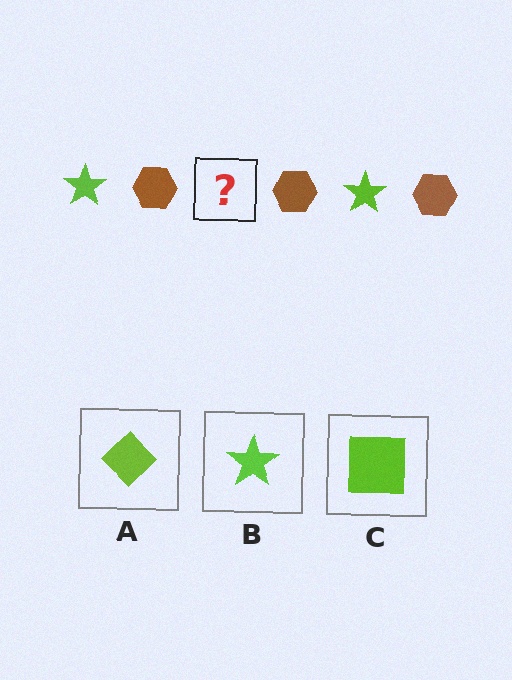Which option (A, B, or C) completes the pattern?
B.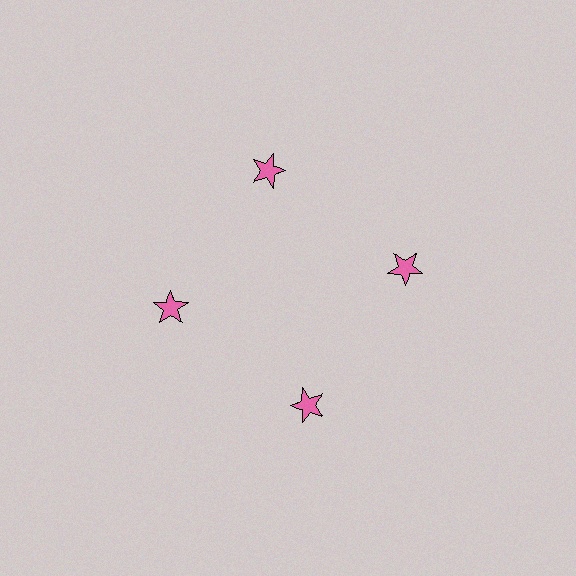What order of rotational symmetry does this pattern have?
This pattern has 4-fold rotational symmetry.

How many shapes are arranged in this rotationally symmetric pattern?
There are 4 shapes, arranged in 4 groups of 1.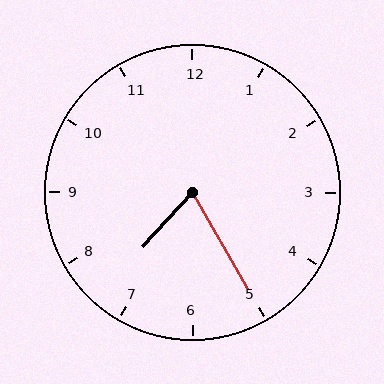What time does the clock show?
7:25.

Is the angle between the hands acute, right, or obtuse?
It is acute.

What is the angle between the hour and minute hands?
Approximately 72 degrees.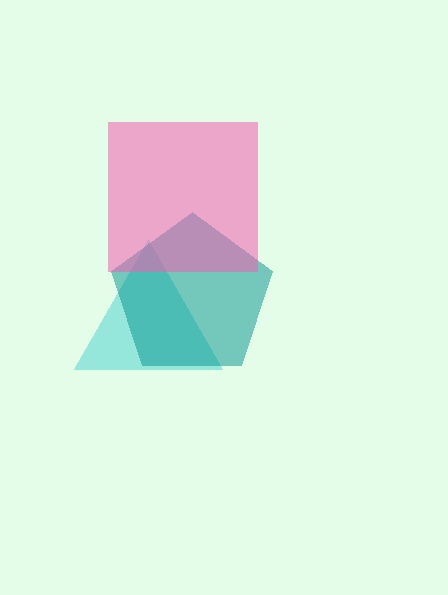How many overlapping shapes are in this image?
There are 3 overlapping shapes in the image.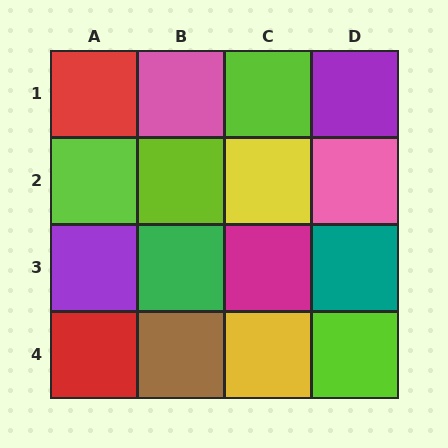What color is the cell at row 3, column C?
Magenta.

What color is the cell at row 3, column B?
Green.